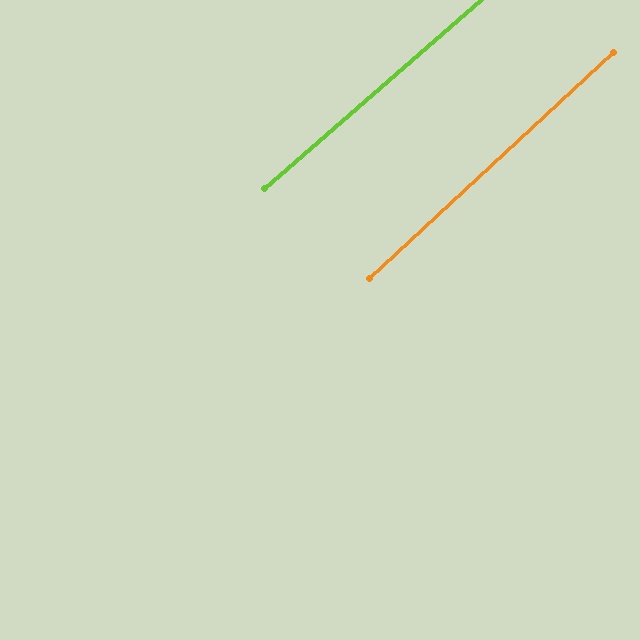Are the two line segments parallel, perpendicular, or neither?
Parallel — their directions differ by only 1.6°.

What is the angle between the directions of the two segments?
Approximately 2 degrees.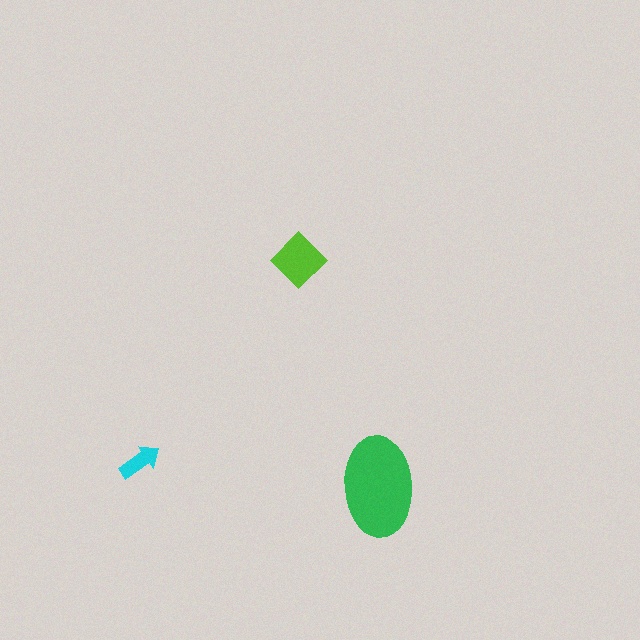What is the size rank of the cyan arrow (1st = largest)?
3rd.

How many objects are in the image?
There are 3 objects in the image.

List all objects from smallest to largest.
The cyan arrow, the lime diamond, the green ellipse.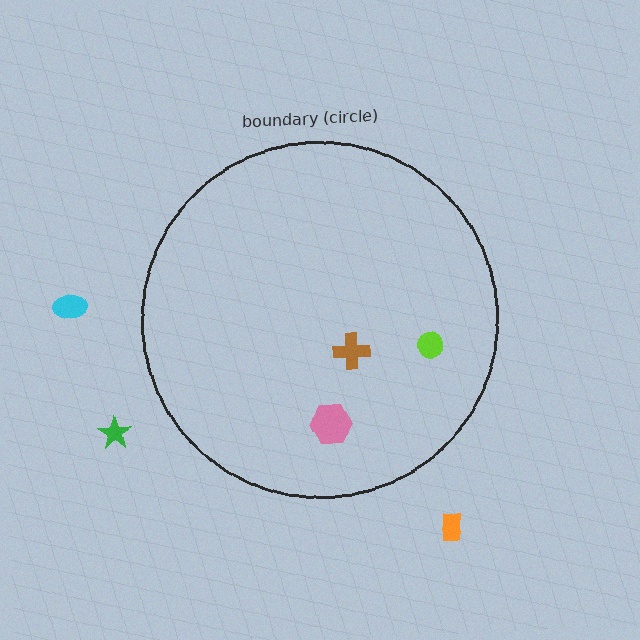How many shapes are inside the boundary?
3 inside, 3 outside.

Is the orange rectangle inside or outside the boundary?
Outside.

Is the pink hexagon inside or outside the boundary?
Inside.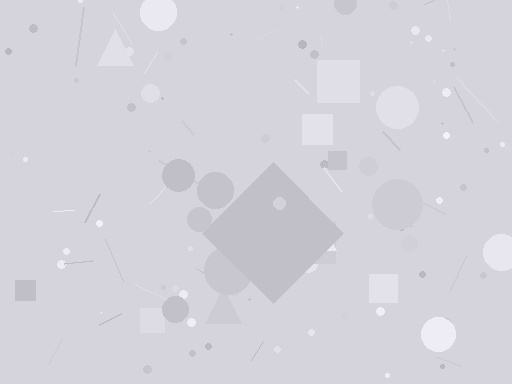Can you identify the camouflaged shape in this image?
The camouflaged shape is a diamond.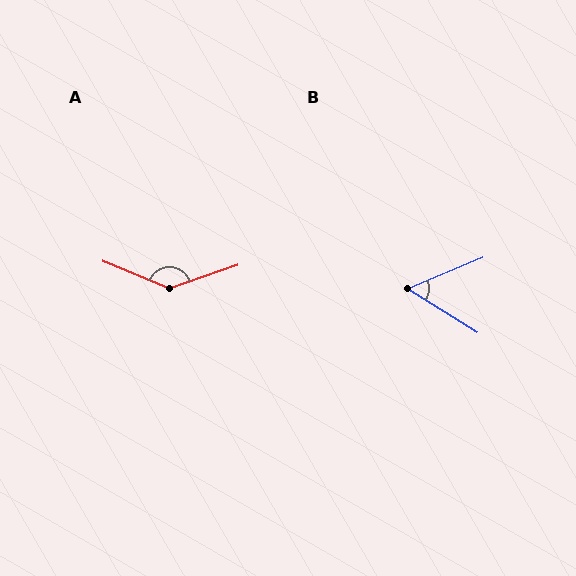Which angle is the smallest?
B, at approximately 55 degrees.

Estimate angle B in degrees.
Approximately 55 degrees.